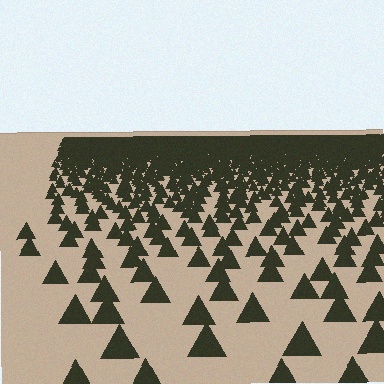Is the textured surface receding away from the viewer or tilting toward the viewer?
The surface is receding away from the viewer. Texture elements get smaller and denser toward the top.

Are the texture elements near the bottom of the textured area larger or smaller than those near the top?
Larger. Near the bottom, elements are closer to the viewer and appear at a bigger on-screen size.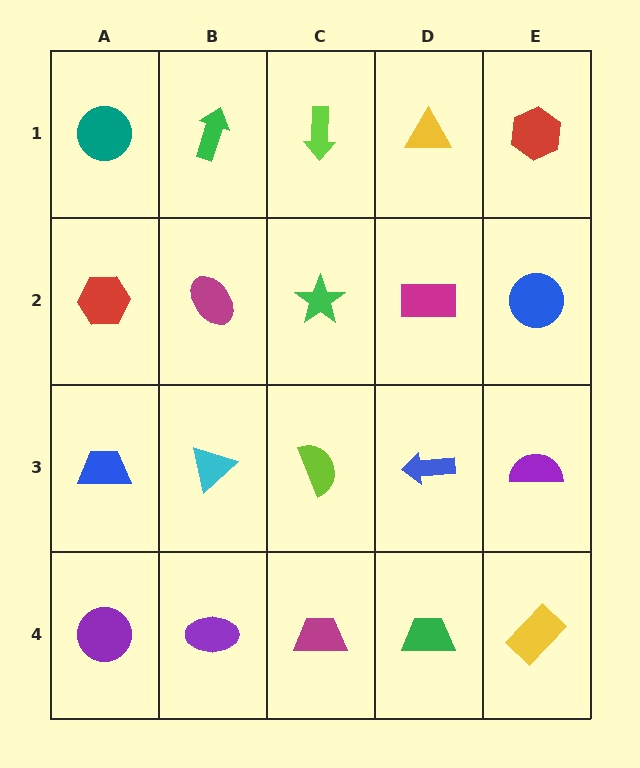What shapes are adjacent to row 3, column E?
A blue circle (row 2, column E), a yellow rectangle (row 4, column E), a blue arrow (row 3, column D).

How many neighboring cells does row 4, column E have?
2.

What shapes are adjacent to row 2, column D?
A yellow triangle (row 1, column D), a blue arrow (row 3, column D), a green star (row 2, column C), a blue circle (row 2, column E).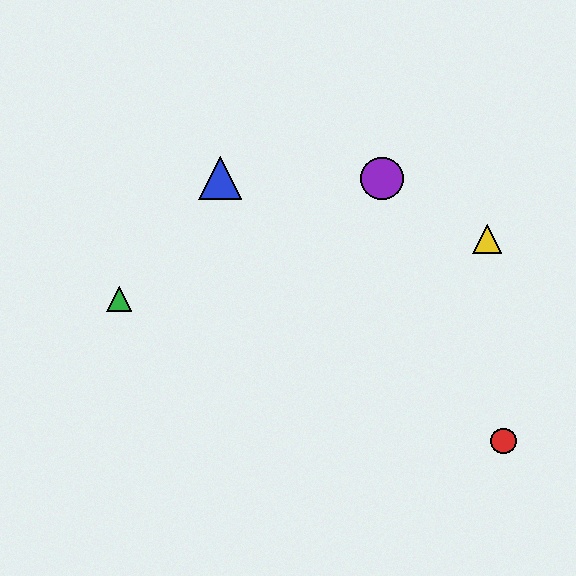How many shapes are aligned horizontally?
2 shapes (the blue triangle, the purple circle) are aligned horizontally.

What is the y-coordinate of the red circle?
The red circle is at y≈441.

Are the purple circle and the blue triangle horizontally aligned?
Yes, both are at y≈178.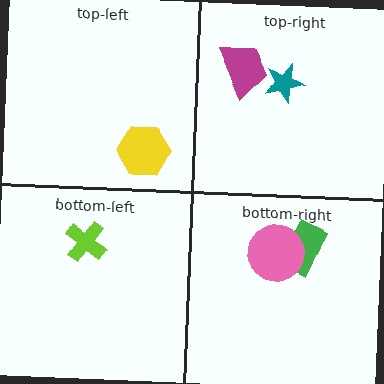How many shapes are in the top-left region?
1.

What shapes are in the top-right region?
The teal star, the magenta trapezoid.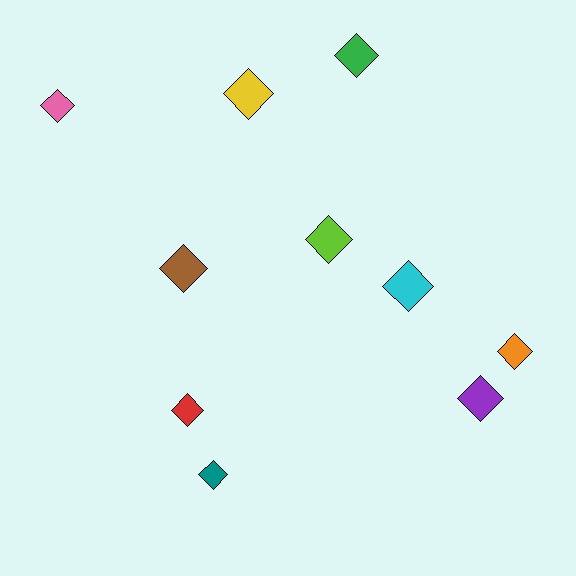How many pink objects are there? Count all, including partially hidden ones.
There is 1 pink object.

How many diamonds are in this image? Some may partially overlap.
There are 10 diamonds.